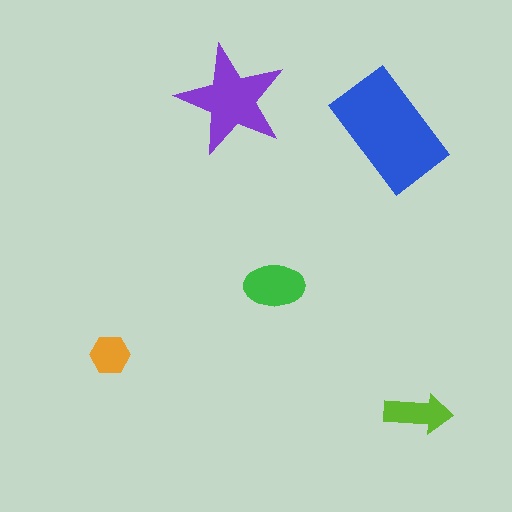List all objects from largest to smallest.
The blue rectangle, the purple star, the green ellipse, the lime arrow, the orange hexagon.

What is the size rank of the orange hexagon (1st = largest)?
5th.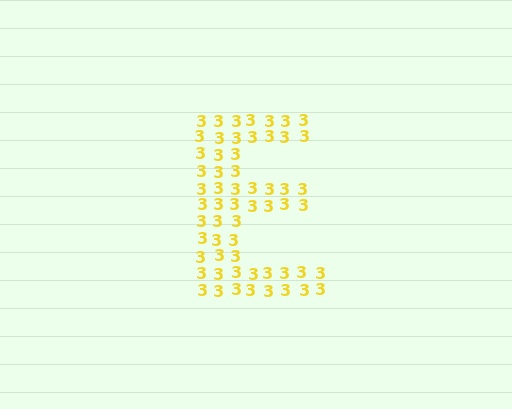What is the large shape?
The large shape is the letter E.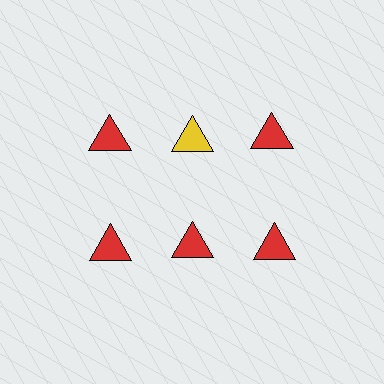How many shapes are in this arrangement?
There are 6 shapes arranged in a grid pattern.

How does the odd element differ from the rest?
It has a different color: yellow instead of red.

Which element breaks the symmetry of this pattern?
The yellow triangle in the top row, second from left column breaks the symmetry. All other shapes are red triangles.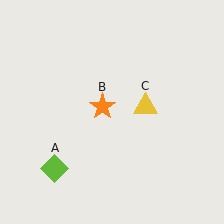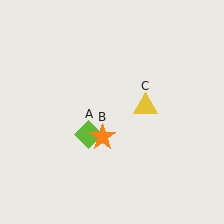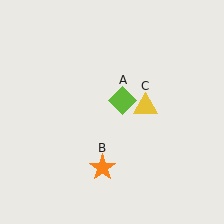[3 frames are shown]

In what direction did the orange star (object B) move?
The orange star (object B) moved down.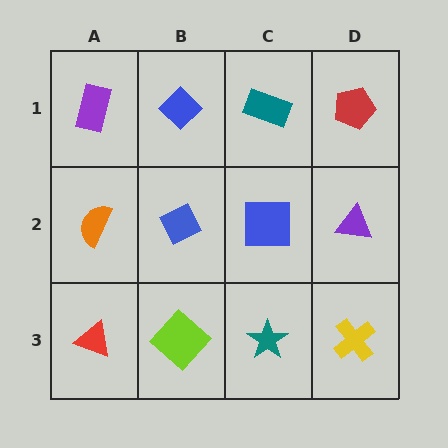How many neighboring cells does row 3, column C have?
3.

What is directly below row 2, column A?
A red triangle.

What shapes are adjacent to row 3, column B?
A blue diamond (row 2, column B), a red triangle (row 3, column A), a teal star (row 3, column C).